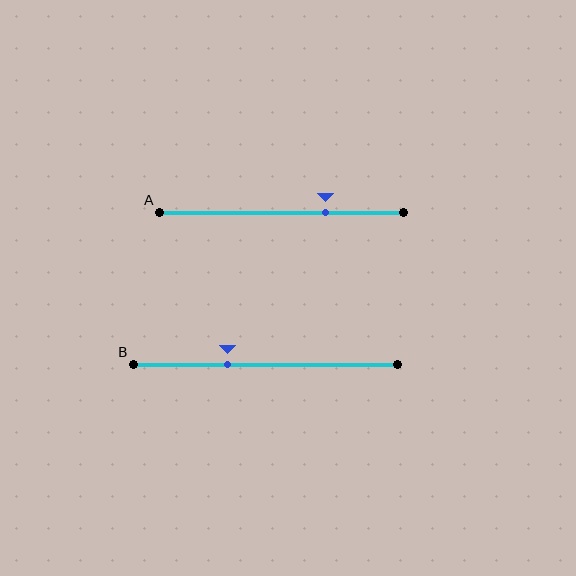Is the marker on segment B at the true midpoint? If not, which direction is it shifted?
No, the marker on segment B is shifted to the left by about 14% of the segment length.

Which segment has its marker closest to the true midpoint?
Segment B has its marker closest to the true midpoint.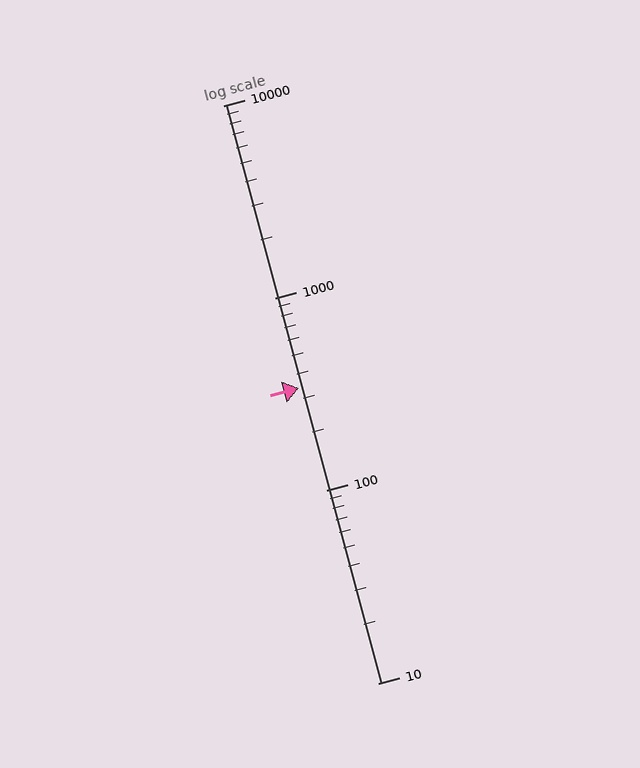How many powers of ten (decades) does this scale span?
The scale spans 3 decades, from 10 to 10000.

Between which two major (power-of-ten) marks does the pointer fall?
The pointer is between 100 and 1000.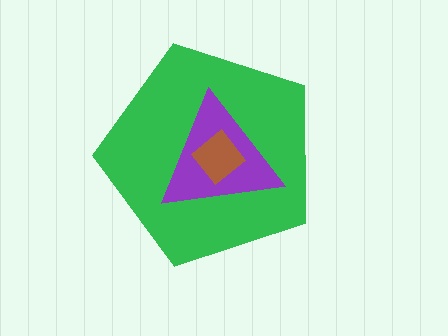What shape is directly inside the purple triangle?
The brown diamond.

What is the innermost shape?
The brown diamond.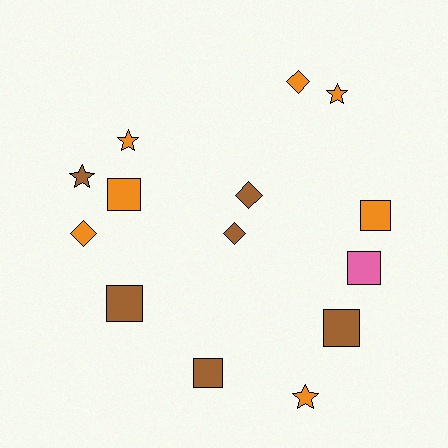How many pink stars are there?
There are no pink stars.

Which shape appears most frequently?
Square, with 6 objects.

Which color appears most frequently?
Orange, with 7 objects.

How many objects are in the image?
There are 14 objects.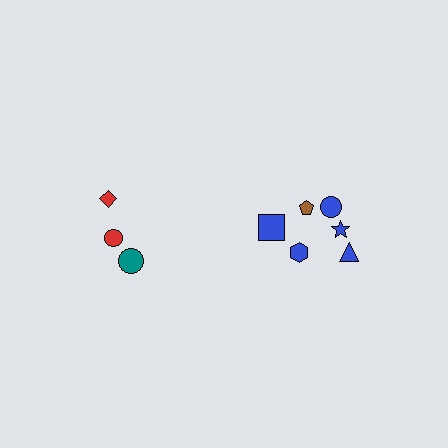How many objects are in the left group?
There are 3 objects.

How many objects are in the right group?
There are 6 objects.